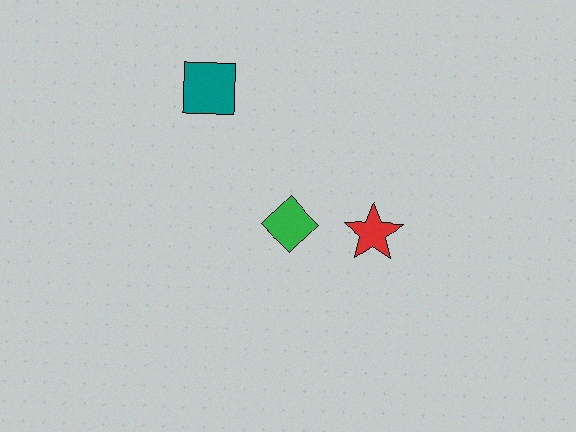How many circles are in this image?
There are no circles.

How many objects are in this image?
There are 3 objects.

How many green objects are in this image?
There is 1 green object.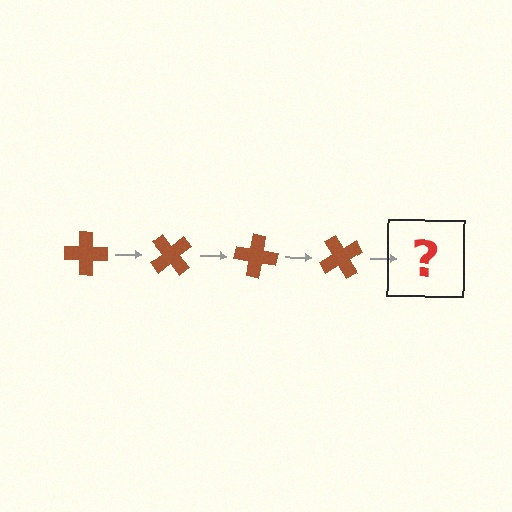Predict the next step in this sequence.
The next step is a brown cross rotated 200 degrees.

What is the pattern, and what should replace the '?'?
The pattern is that the cross rotates 50 degrees each step. The '?' should be a brown cross rotated 200 degrees.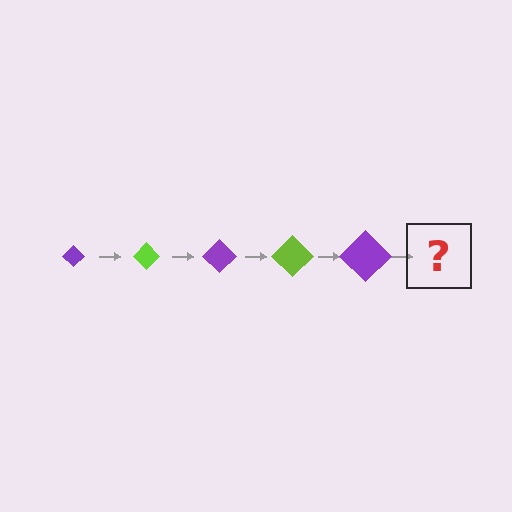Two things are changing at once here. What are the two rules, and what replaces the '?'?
The two rules are that the diamond grows larger each step and the color cycles through purple and lime. The '?' should be a lime diamond, larger than the previous one.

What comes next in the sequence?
The next element should be a lime diamond, larger than the previous one.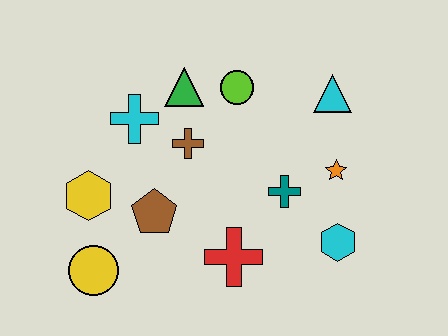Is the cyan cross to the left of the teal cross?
Yes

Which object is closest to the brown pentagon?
The yellow hexagon is closest to the brown pentagon.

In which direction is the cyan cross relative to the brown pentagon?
The cyan cross is above the brown pentagon.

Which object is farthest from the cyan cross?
The cyan hexagon is farthest from the cyan cross.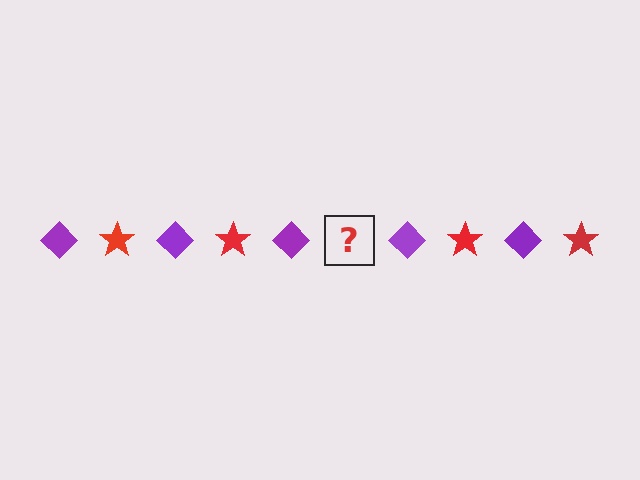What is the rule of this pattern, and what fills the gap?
The rule is that the pattern alternates between purple diamond and red star. The gap should be filled with a red star.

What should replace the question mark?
The question mark should be replaced with a red star.